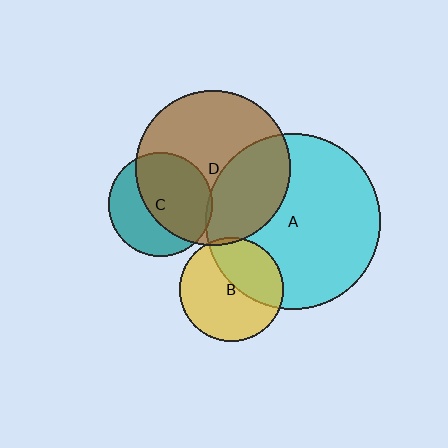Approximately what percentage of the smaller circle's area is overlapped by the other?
Approximately 5%.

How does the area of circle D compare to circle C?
Approximately 2.2 times.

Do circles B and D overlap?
Yes.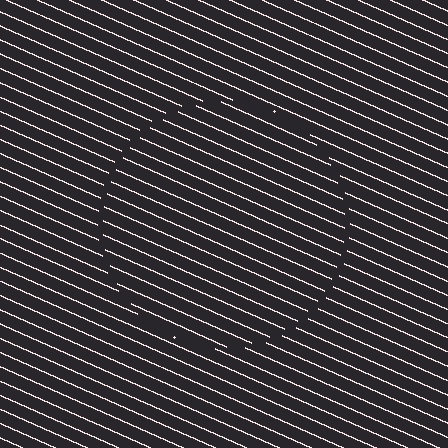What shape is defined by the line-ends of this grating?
An illusory circle. The interior of the shape contains the same grating, shifted by half a period — the contour is defined by the phase discontinuity where line-ends from the inner and outer gratings abut.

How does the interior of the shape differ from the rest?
The interior of the shape contains the same grating, shifted by half a period — the contour is defined by the phase discontinuity where line-ends from the inner and outer gratings abut.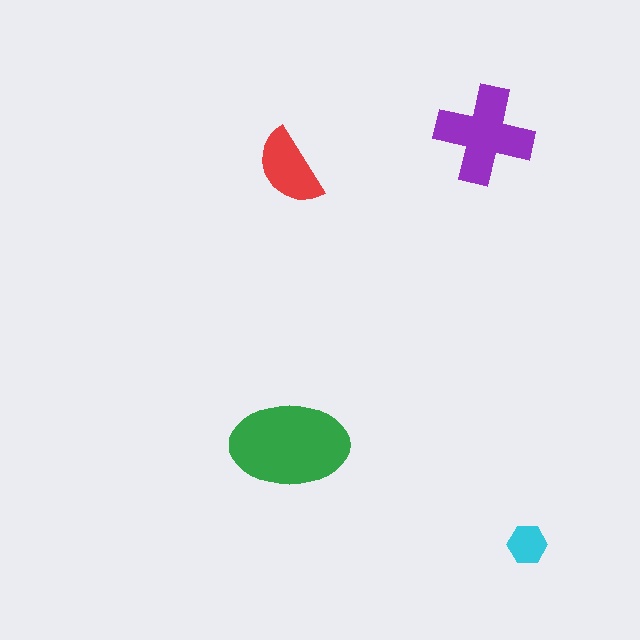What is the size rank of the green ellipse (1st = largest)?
1st.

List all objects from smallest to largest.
The cyan hexagon, the red semicircle, the purple cross, the green ellipse.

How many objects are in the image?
There are 4 objects in the image.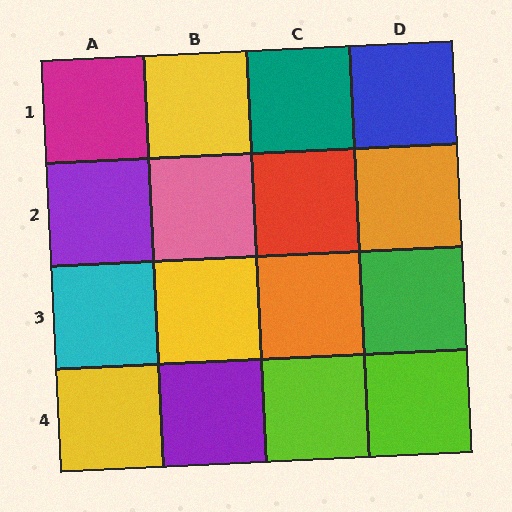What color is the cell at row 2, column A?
Purple.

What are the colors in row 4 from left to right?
Yellow, purple, lime, lime.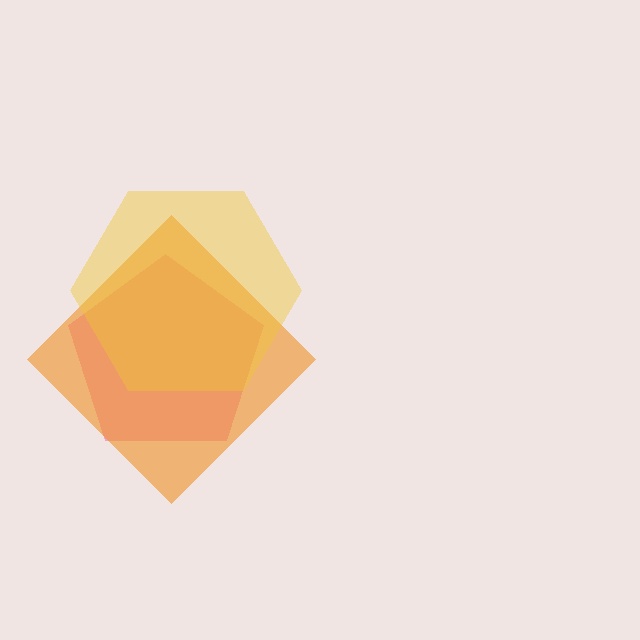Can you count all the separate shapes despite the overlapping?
Yes, there are 3 separate shapes.